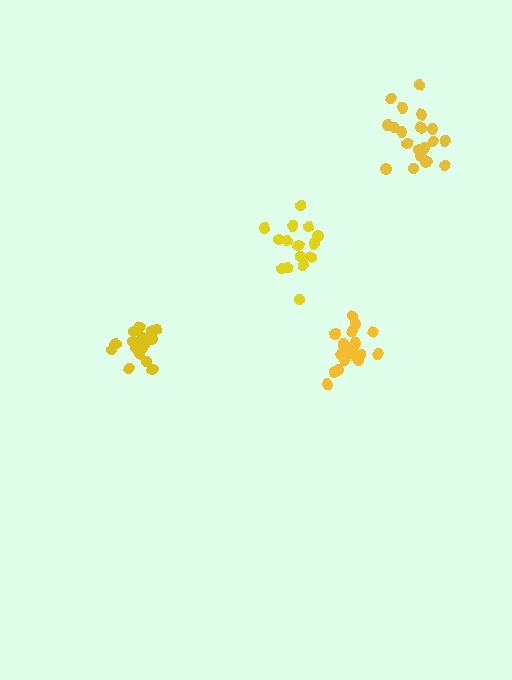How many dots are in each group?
Group 1: 15 dots, Group 2: 19 dots, Group 3: 20 dots, Group 4: 19 dots (73 total).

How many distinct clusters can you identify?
There are 4 distinct clusters.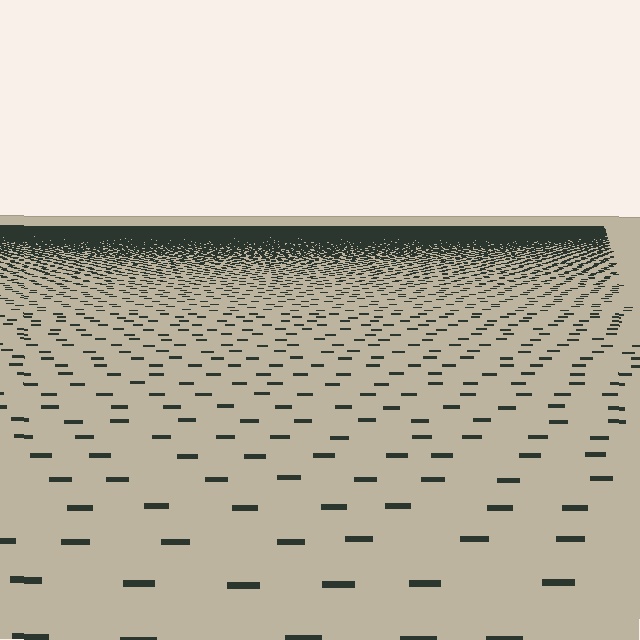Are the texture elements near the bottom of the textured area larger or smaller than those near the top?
Larger. Near the bottom, elements are closer to the viewer and appear at a bigger on-screen size.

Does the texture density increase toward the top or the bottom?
Density increases toward the top.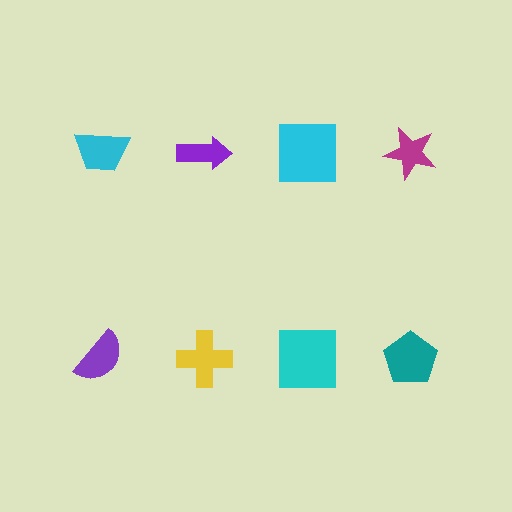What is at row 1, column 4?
A magenta star.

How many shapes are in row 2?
4 shapes.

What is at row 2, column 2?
A yellow cross.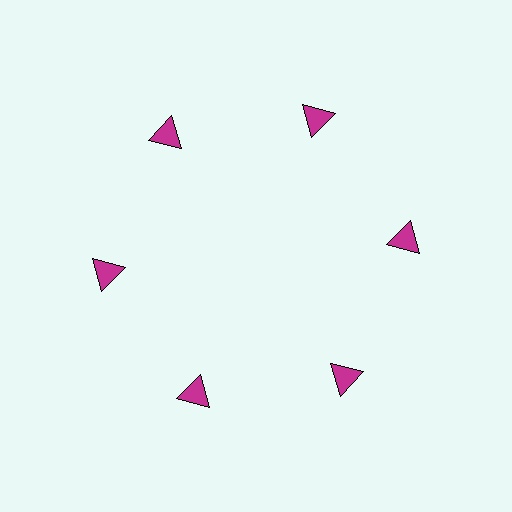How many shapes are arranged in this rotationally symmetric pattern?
There are 6 shapes, arranged in 6 groups of 1.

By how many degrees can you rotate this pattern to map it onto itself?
The pattern maps onto itself every 60 degrees of rotation.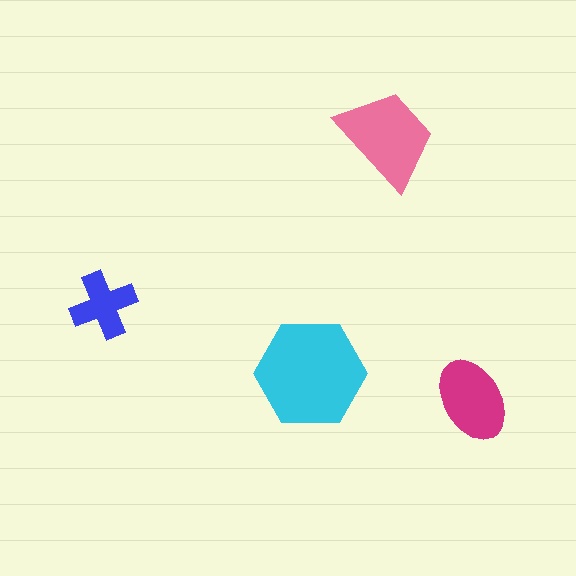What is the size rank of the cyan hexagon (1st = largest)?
1st.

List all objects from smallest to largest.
The blue cross, the magenta ellipse, the pink trapezoid, the cyan hexagon.